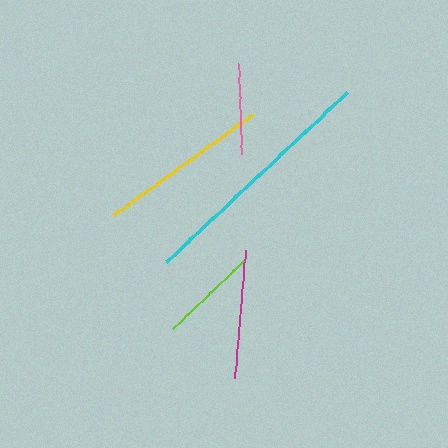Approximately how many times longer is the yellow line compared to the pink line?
The yellow line is approximately 1.9 times the length of the pink line.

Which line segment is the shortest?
The pink line is the shortest at approximately 90 pixels.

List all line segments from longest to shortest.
From longest to shortest: cyan, yellow, magenta, lime, pink.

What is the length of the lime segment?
The lime segment is approximately 98 pixels long.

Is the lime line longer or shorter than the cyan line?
The cyan line is longer than the lime line.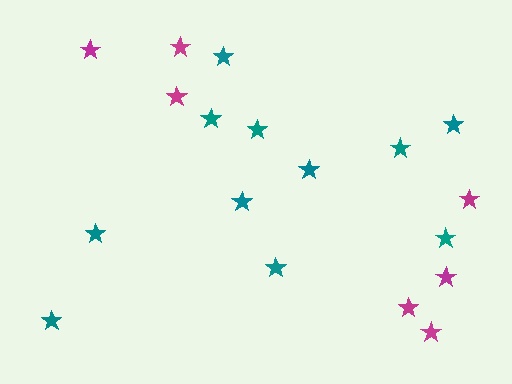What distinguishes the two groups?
There are 2 groups: one group of teal stars (11) and one group of magenta stars (7).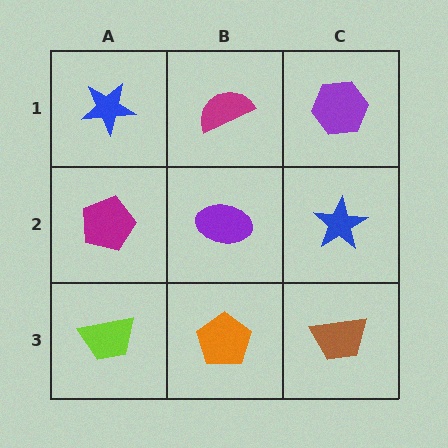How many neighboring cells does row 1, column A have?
2.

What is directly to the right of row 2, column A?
A purple ellipse.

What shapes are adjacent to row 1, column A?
A magenta pentagon (row 2, column A), a magenta semicircle (row 1, column B).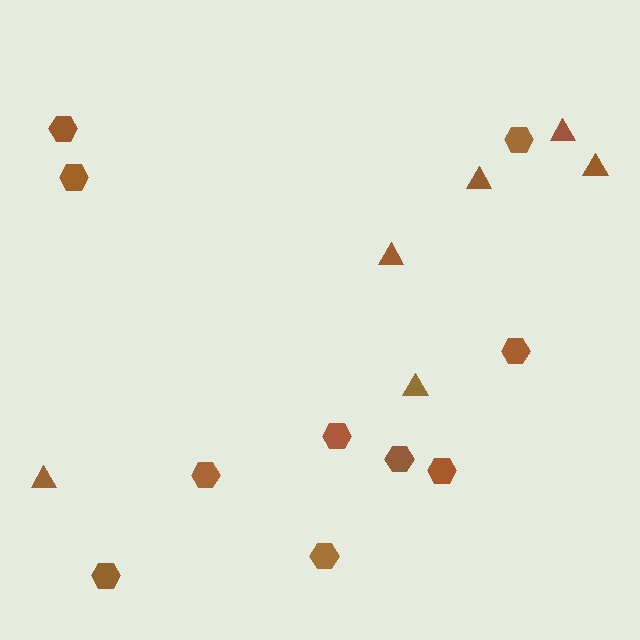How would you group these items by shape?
There are 2 groups: one group of triangles (6) and one group of hexagons (10).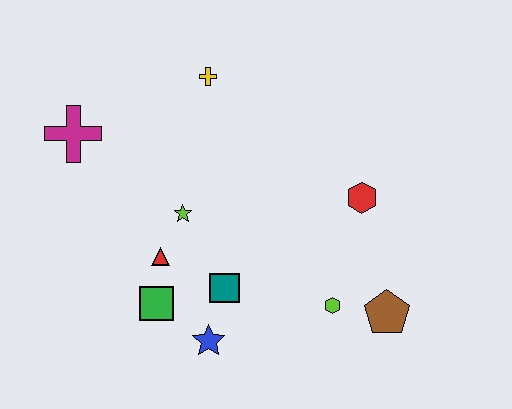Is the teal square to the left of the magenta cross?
No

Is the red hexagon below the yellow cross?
Yes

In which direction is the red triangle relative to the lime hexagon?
The red triangle is to the left of the lime hexagon.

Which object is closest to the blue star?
The teal square is closest to the blue star.